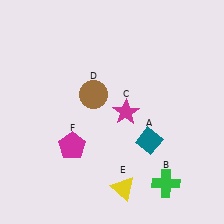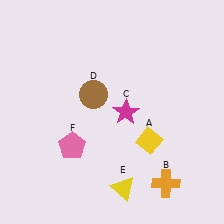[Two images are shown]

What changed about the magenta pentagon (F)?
In Image 1, F is magenta. In Image 2, it changed to pink.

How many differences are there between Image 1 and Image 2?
There are 3 differences between the two images.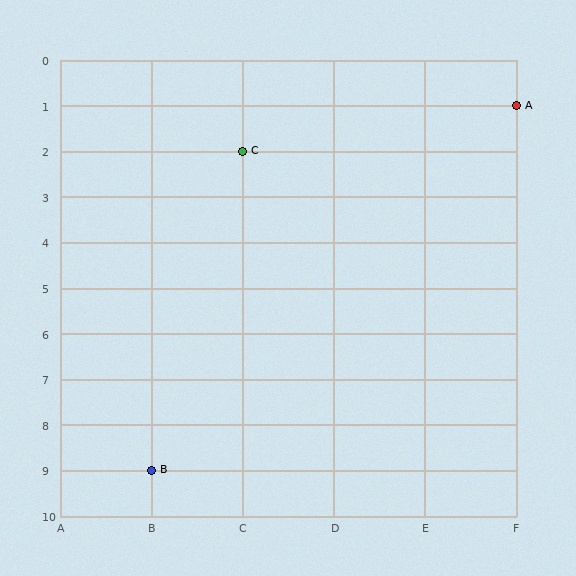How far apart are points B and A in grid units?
Points B and A are 4 columns and 8 rows apart (about 8.9 grid units diagonally).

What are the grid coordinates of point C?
Point C is at grid coordinates (C, 2).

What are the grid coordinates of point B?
Point B is at grid coordinates (B, 9).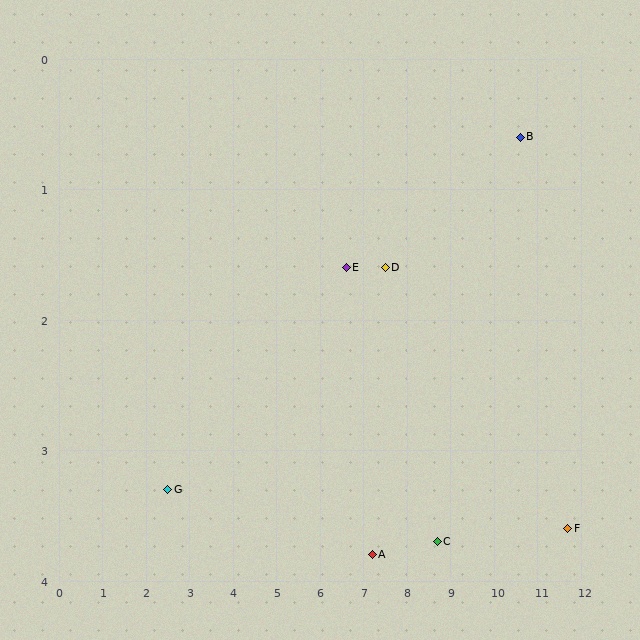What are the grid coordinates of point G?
Point G is at approximately (2.5, 3.3).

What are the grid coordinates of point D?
Point D is at approximately (7.5, 1.6).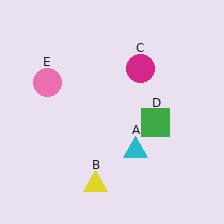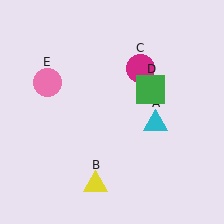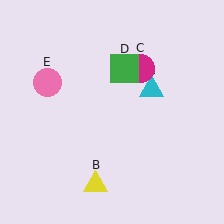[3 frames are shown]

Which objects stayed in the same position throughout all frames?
Yellow triangle (object B) and magenta circle (object C) and pink circle (object E) remained stationary.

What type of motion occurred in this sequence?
The cyan triangle (object A), green square (object D) rotated counterclockwise around the center of the scene.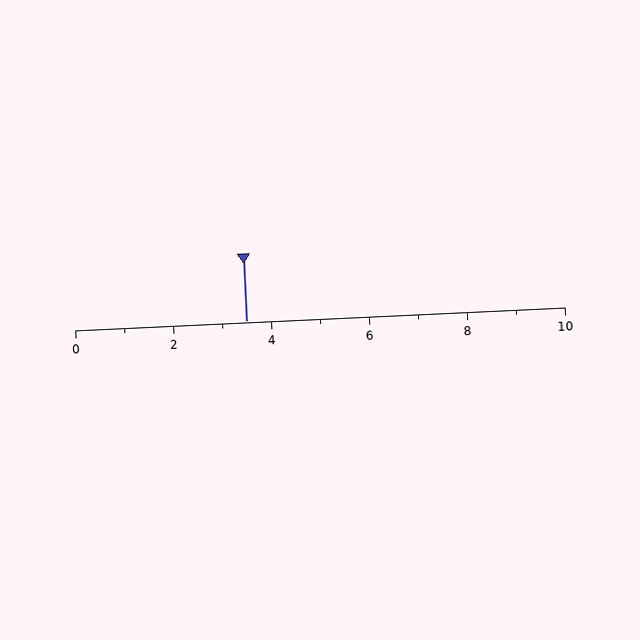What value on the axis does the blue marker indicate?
The marker indicates approximately 3.5.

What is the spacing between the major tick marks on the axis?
The major ticks are spaced 2 apart.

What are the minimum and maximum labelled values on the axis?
The axis runs from 0 to 10.